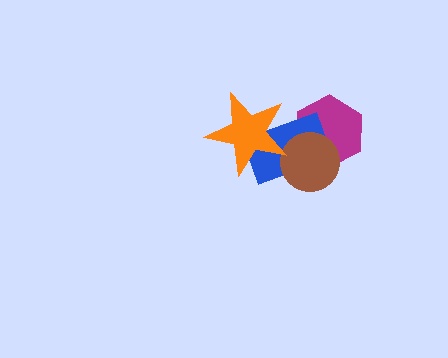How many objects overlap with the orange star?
1 object overlaps with the orange star.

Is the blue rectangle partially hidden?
Yes, it is partially covered by another shape.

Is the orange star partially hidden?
No, no other shape covers it.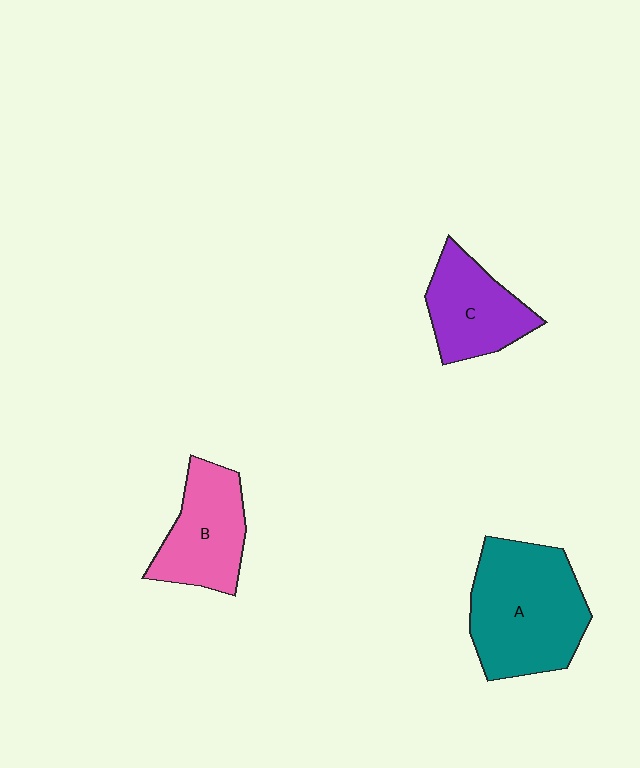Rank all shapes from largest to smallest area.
From largest to smallest: A (teal), B (pink), C (purple).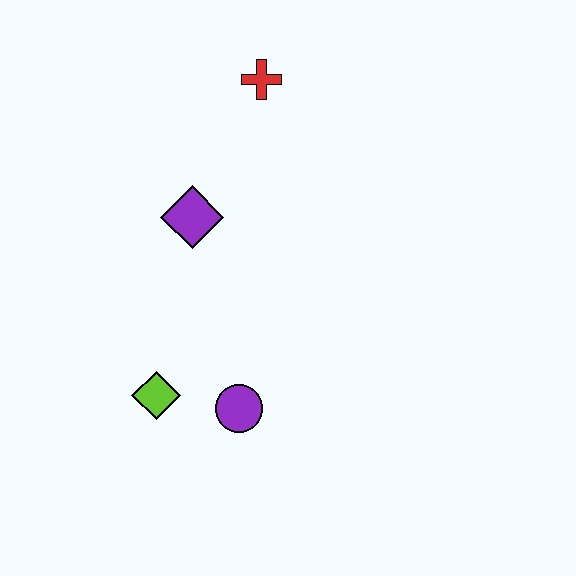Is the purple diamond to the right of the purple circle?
No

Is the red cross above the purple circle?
Yes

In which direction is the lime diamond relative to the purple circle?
The lime diamond is to the left of the purple circle.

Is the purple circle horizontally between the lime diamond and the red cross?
Yes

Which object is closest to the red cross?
The purple diamond is closest to the red cross.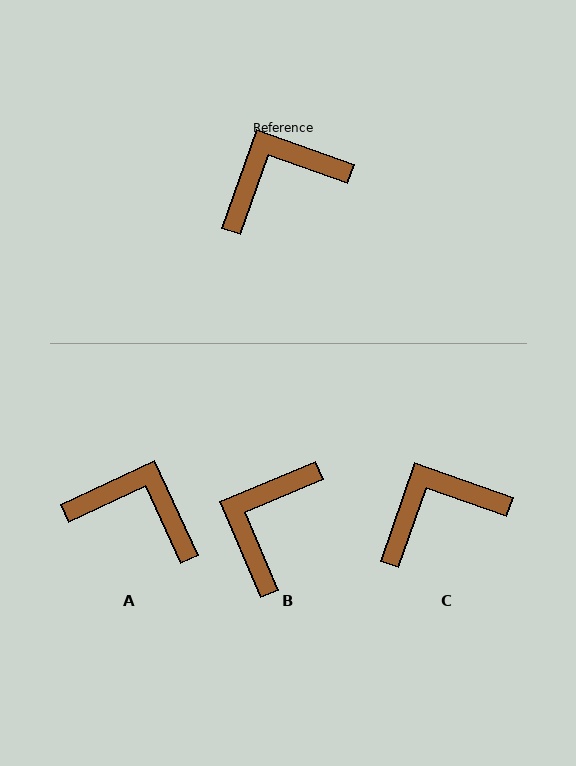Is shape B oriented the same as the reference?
No, it is off by about 42 degrees.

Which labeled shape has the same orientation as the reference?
C.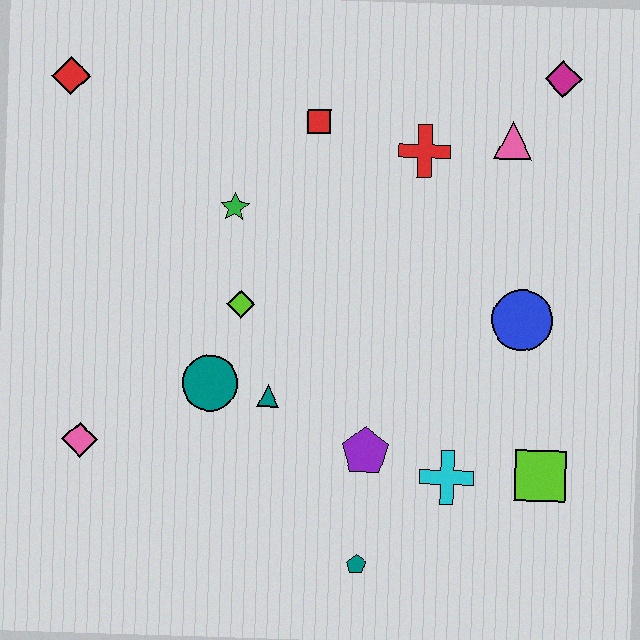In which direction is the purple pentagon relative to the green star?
The purple pentagon is below the green star.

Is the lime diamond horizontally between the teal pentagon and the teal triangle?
No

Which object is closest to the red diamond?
The green star is closest to the red diamond.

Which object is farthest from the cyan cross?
The red diamond is farthest from the cyan cross.